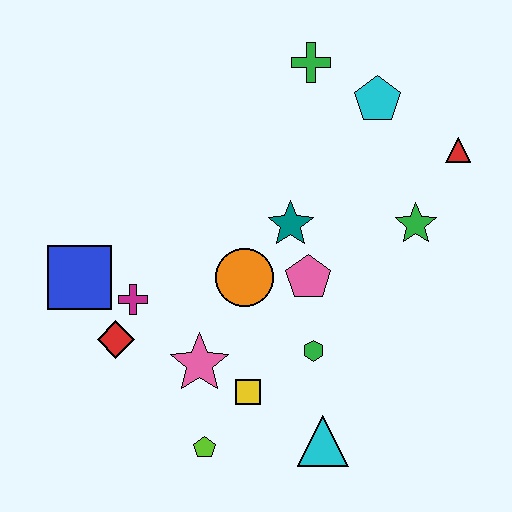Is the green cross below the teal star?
No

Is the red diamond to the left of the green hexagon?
Yes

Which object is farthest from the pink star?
The red triangle is farthest from the pink star.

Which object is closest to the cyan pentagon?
The green cross is closest to the cyan pentagon.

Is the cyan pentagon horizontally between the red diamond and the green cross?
No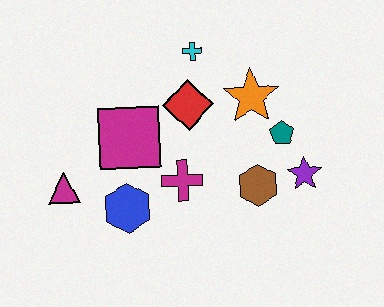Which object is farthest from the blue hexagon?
The purple star is farthest from the blue hexagon.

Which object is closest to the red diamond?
The cyan cross is closest to the red diamond.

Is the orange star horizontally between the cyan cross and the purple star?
Yes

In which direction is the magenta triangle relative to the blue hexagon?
The magenta triangle is to the left of the blue hexagon.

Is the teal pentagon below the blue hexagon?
No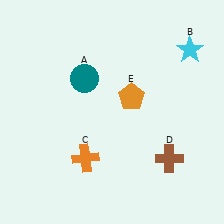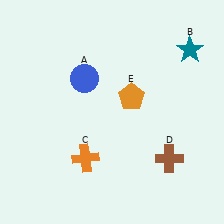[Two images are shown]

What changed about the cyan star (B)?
In Image 1, B is cyan. In Image 2, it changed to teal.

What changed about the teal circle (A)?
In Image 1, A is teal. In Image 2, it changed to blue.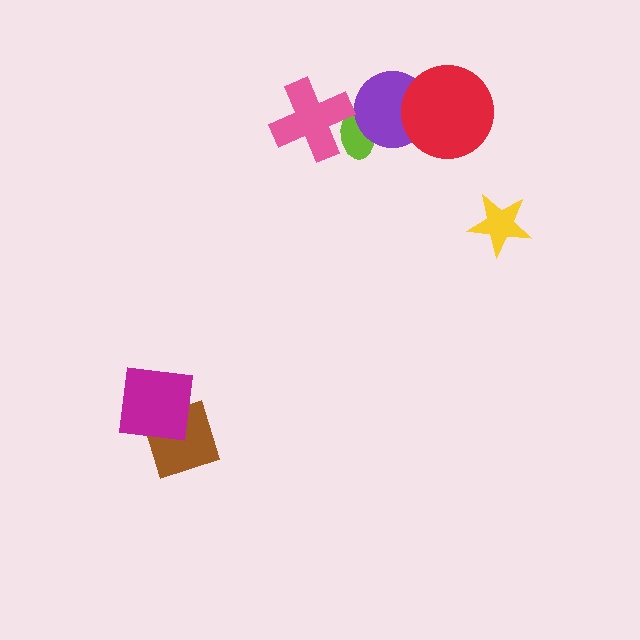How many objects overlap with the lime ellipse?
2 objects overlap with the lime ellipse.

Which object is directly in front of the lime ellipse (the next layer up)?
The purple circle is directly in front of the lime ellipse.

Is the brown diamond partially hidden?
Yes, it is partially covered by another shape.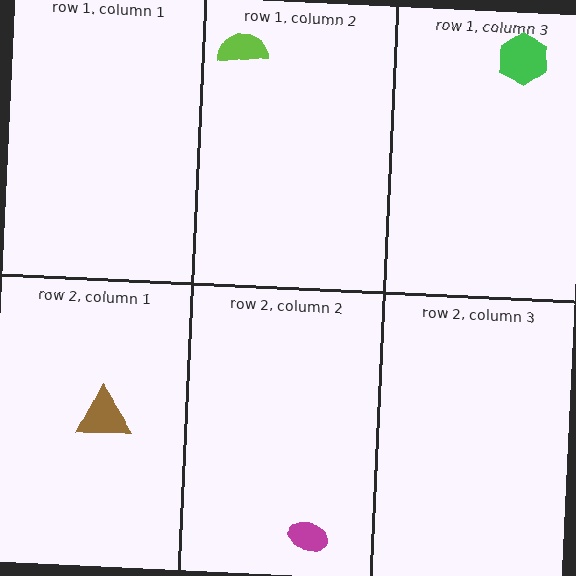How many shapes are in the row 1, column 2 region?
1.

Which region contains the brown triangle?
The row 2, column 1 region.